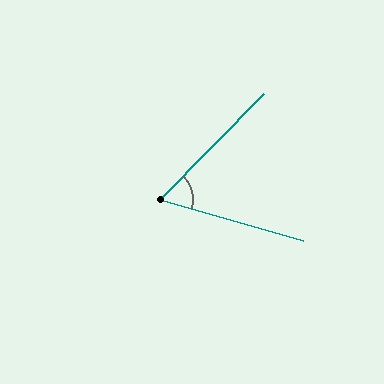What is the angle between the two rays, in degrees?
Approximately 62 degrees.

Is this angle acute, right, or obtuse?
It is acute.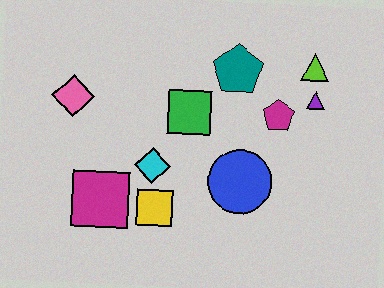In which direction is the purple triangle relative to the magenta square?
The purple triangle is to the right of the magenta square.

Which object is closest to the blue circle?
The magenta pentagon is closest to the blue circle.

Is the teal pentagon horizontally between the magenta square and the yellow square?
No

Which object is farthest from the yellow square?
The lime triangle is farthest from the yellow square.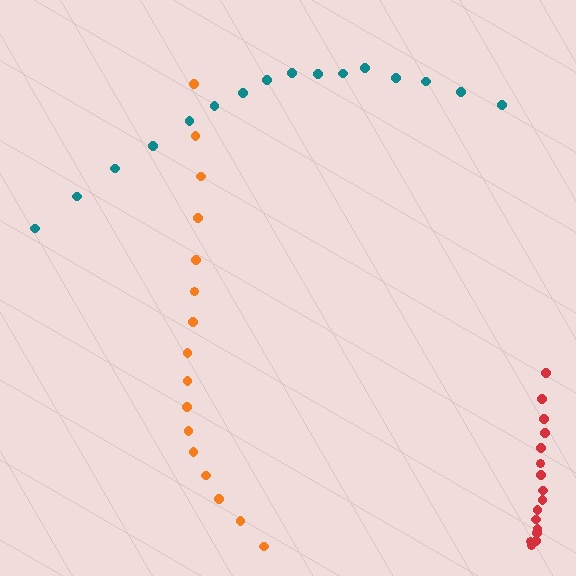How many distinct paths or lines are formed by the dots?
There are 3 distinct paths.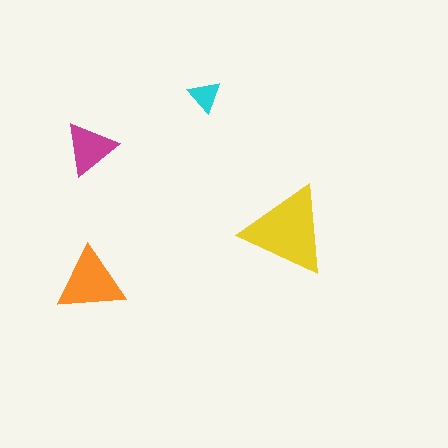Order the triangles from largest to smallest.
the yellow one, the orange one, the magenta one, the cyan one.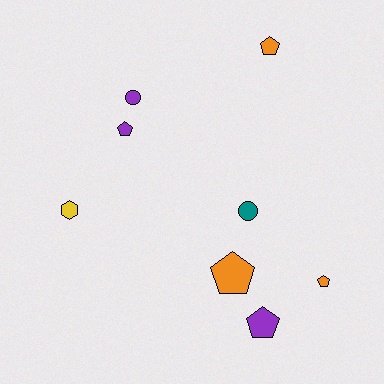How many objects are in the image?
There are 8 objects.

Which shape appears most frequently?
Pentagon, with 5 objects.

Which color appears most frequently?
Orange, with 3 objects.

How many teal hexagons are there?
There are no teal hexagons.